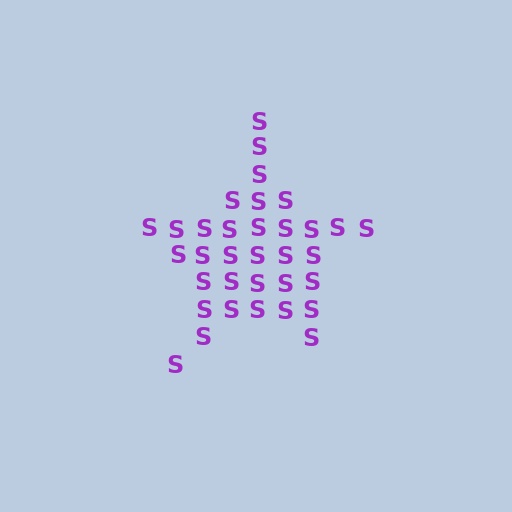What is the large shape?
The large shape is a star.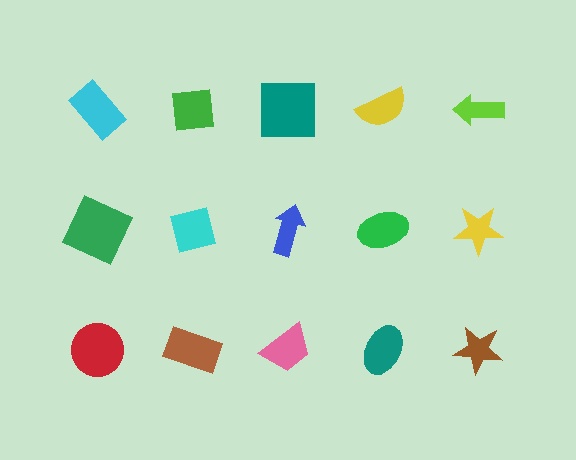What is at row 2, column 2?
A cyan square.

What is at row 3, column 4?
A teal ellipse.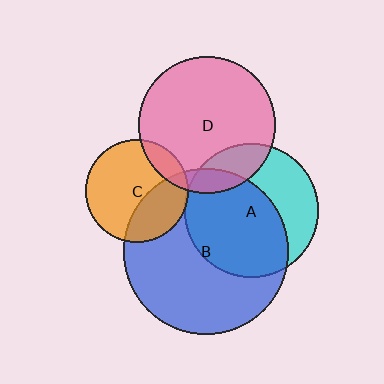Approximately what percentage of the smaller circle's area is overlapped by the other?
Approximately 15%.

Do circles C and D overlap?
Yes.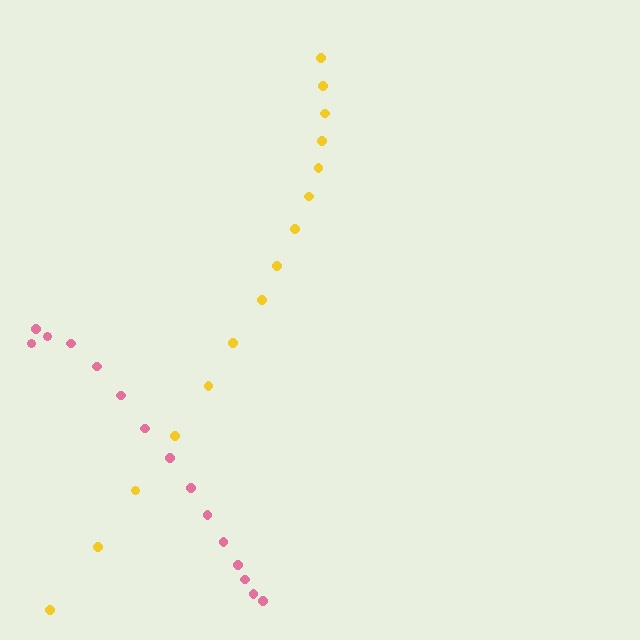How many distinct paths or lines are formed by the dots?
There are 2 distinct paths.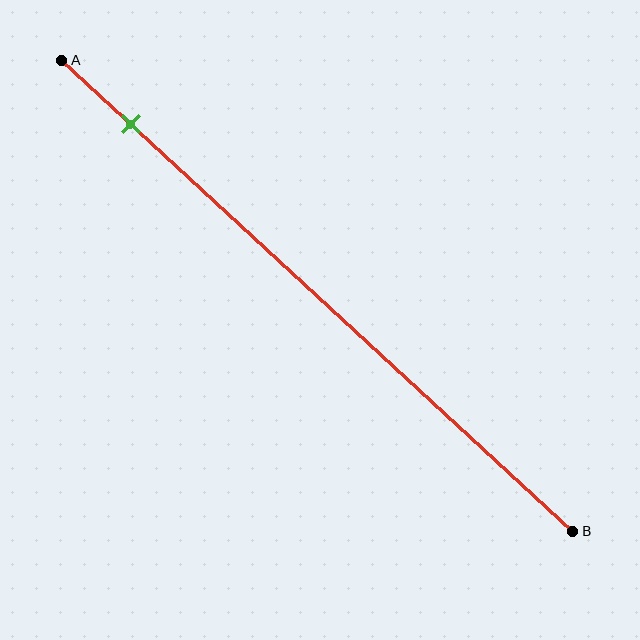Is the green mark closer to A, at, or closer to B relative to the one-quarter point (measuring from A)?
The green mark is closer to point A than the one-quarter point of segment AB.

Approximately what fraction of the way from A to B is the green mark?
The green mark is approximately 15% of the way from A to B.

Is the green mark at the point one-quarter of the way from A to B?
No, the mark is at about 15% from A, not at the 25% one-quarter point.